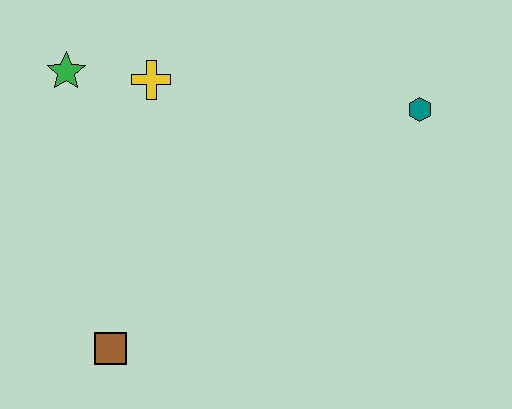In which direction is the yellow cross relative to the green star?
The yellow cross is to the right of the green star.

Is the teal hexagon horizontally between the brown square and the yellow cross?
No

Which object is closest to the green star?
The yellow cross is closest to the green star.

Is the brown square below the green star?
Yes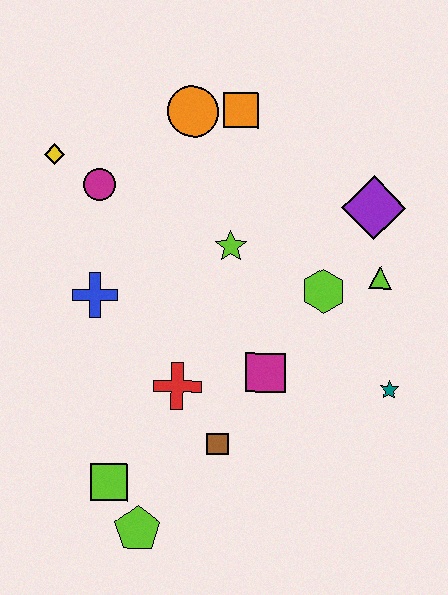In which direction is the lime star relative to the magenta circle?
The lime star is to the right of the magenta circle.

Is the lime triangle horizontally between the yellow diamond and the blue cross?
No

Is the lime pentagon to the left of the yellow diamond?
No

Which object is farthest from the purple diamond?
The lime pentagon is farthest from the purple diamond.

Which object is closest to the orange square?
The orange circle is closest to the orange square.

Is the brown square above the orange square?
No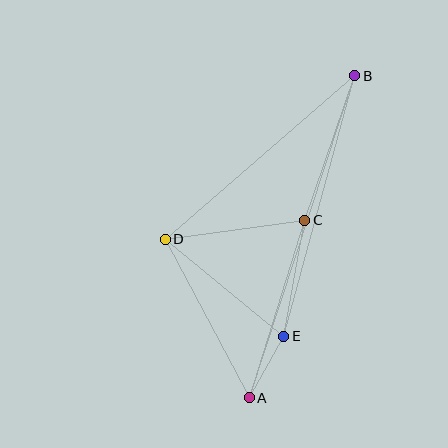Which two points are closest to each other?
Points A and E are closest to each other.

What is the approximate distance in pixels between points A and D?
The distance between A and D is approximately 180 pixels.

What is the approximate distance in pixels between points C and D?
The distance between C and D is approximately 141 pixels.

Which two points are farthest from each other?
Points A and B are farthest from each other.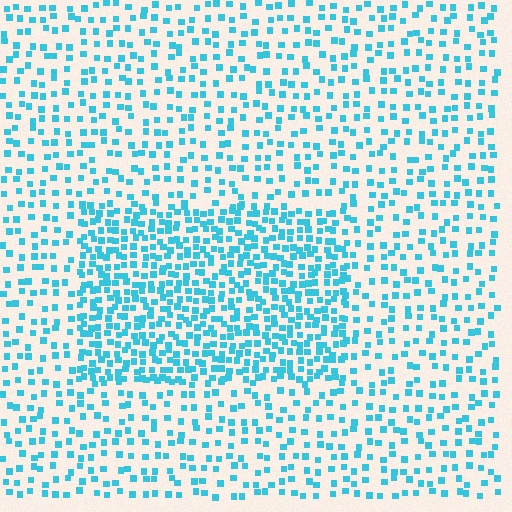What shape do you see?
I see a rectangle.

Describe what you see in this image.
The image contains small cyan elements arranged at two different densities. A rectangle-shaped region is visible where the elements are more densely packed than the surrounding area.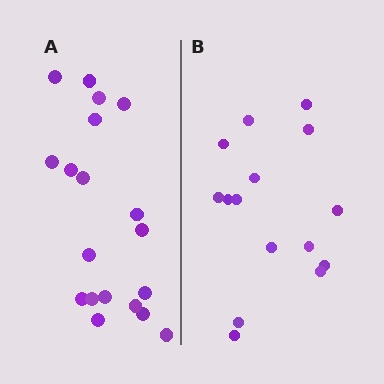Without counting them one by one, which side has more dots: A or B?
Region A (the left region) has more dots.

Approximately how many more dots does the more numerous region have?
Region A has about 4 more dots than region B.